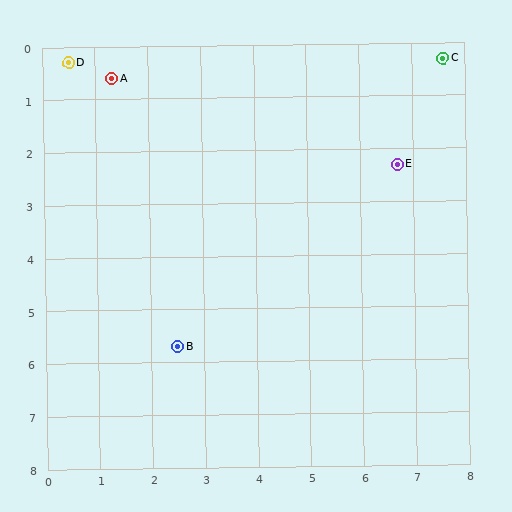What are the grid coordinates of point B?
Point B is at approximately (2.5, 5.7).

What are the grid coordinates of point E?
Point E is at approximately (6.7, 2.3).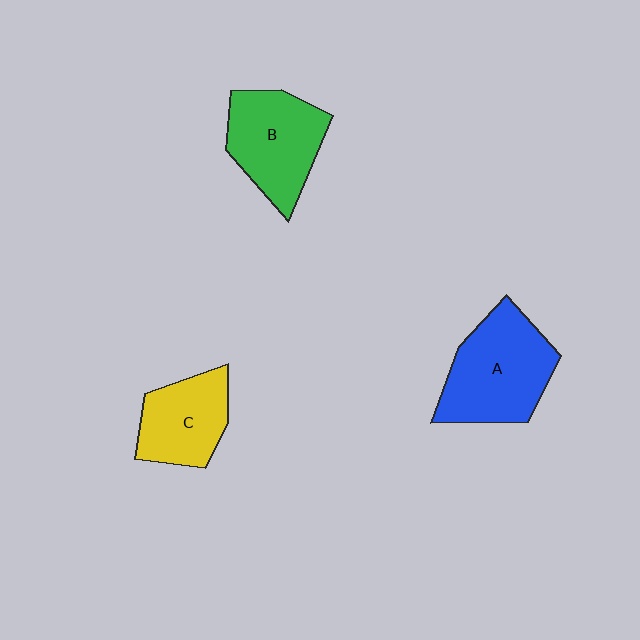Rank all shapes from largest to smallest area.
From largest to smallest: A (blue), B (green), C (yellow).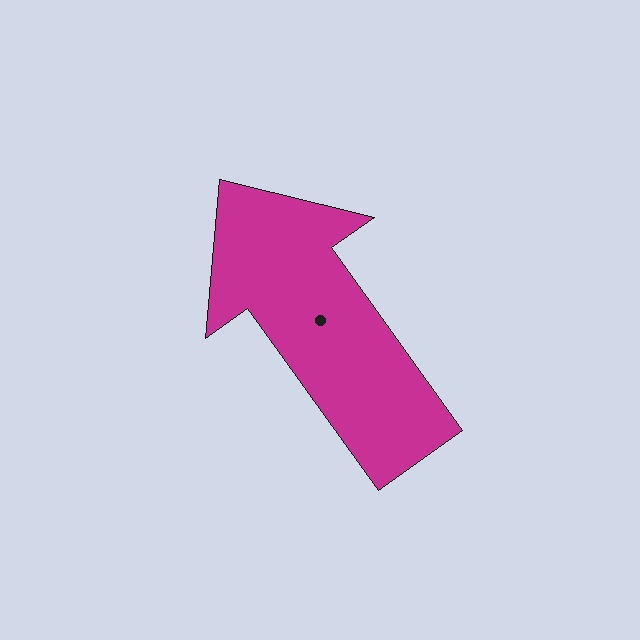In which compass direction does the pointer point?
Northwest.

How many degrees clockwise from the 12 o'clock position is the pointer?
Approximately 324 degrees.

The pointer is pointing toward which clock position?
Roughly 11 o'clock.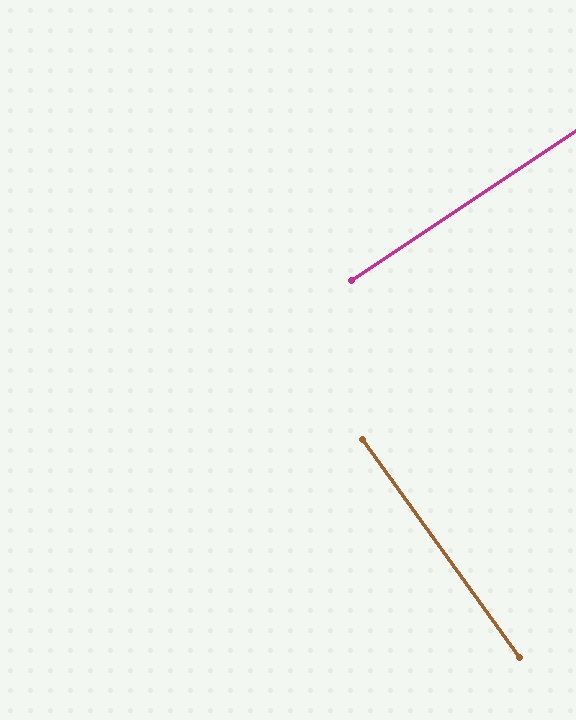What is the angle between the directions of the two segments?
Approximately 88 degrees.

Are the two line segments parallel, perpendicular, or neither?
Perpendicular — they meet at approximately 88°.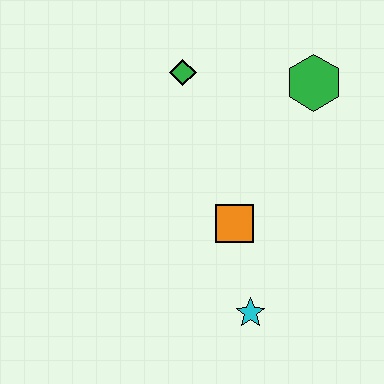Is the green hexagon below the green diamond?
Yes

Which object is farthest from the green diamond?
The cyan star is farthest from the green diamond.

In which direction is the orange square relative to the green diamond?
The orange square is below the green diamond.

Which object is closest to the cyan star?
The orange square is closest to the cyan star.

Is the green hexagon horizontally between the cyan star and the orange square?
No